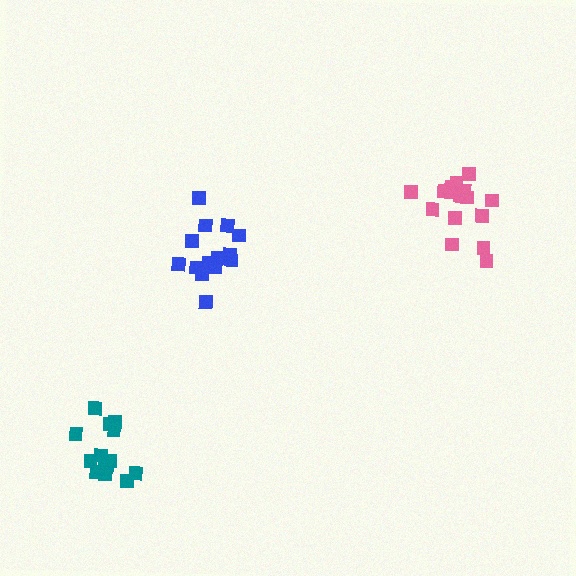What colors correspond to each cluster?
The clusters are colored: blue, pink, teal.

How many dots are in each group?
Group 1: 14 dots, Group 2: 18 dots, Group 3: 14 dots (46 total).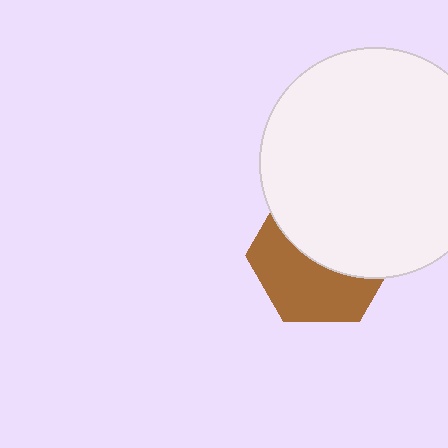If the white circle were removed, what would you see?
You would see the complete brown hexagon.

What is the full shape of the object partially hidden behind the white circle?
The partially hidden object is a brown hexagon.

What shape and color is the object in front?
The object in front is a white circle.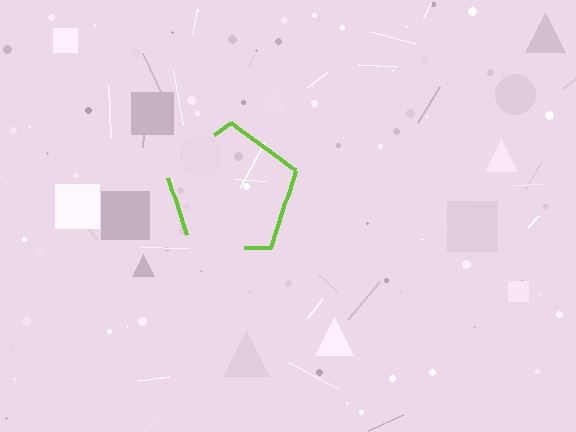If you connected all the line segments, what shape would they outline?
They would outline a pentagon.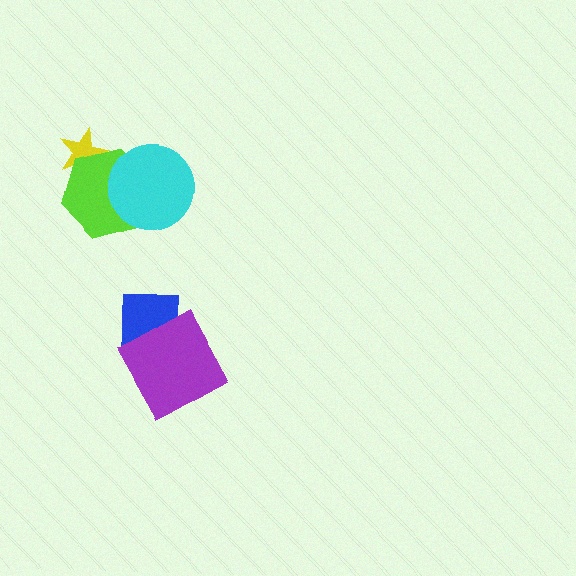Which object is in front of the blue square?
The purple square is in front of the blue square.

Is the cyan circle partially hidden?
No, no other shape covers it.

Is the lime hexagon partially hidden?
Yes, it is partially covered by another shape.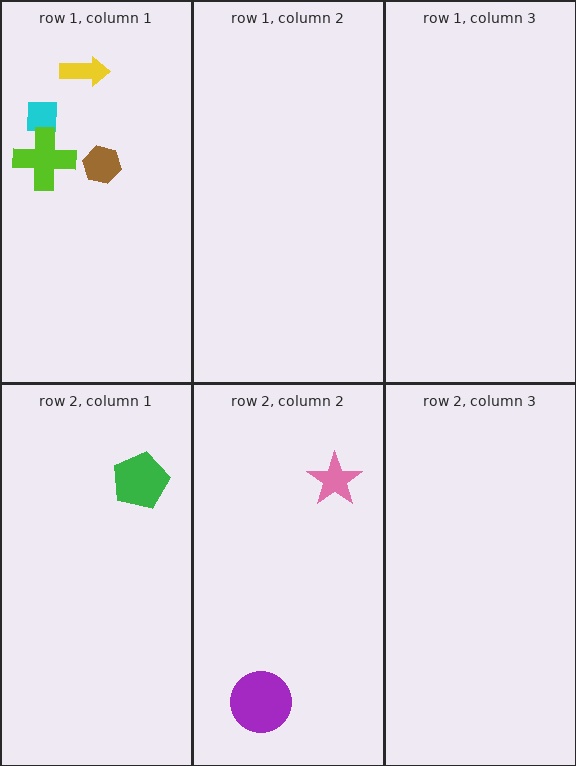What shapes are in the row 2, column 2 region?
The pink star, the purple circle.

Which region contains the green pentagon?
The row 2, column 1 region.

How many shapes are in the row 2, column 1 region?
1.